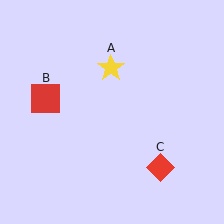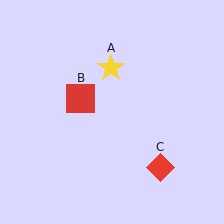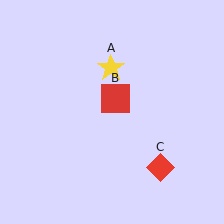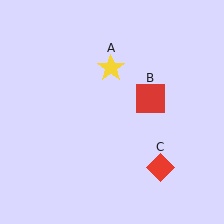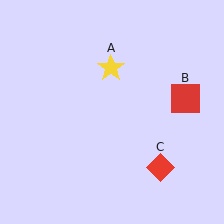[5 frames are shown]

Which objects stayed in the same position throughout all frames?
Yellow star (object A) and red diamond (object C) remained stationary.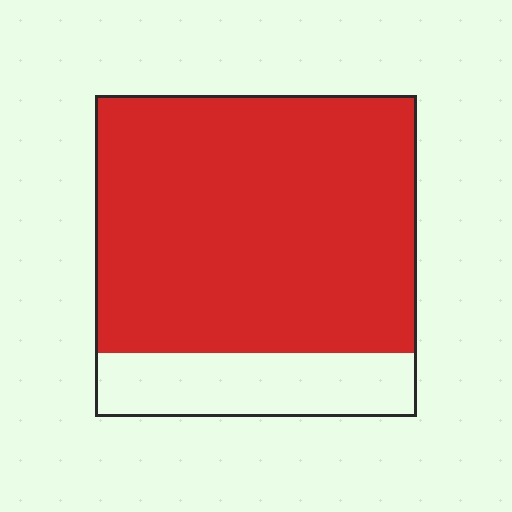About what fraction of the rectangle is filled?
About four fifths (4/5).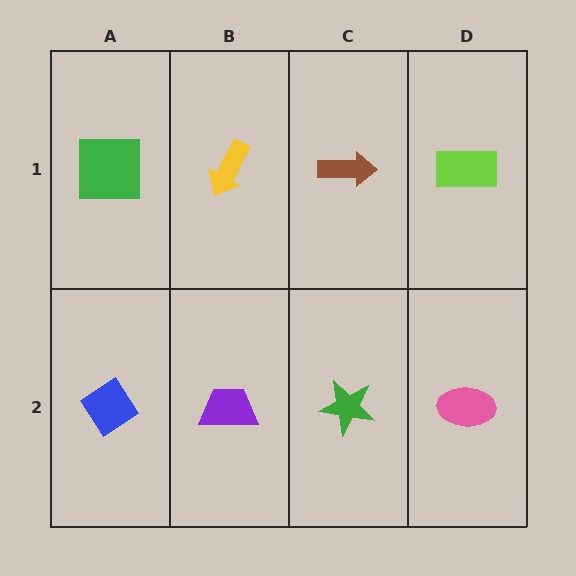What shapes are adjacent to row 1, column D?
A pink ellipse (row 2, column D), a brown arrow (row 1, column C).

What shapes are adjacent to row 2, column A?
A green square (row 1, column A), a purple trapezoid (row 2, column B).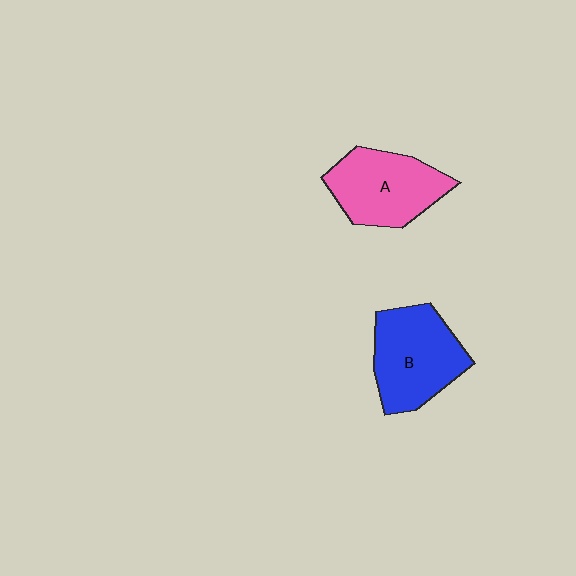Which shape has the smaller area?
Shape A (pink).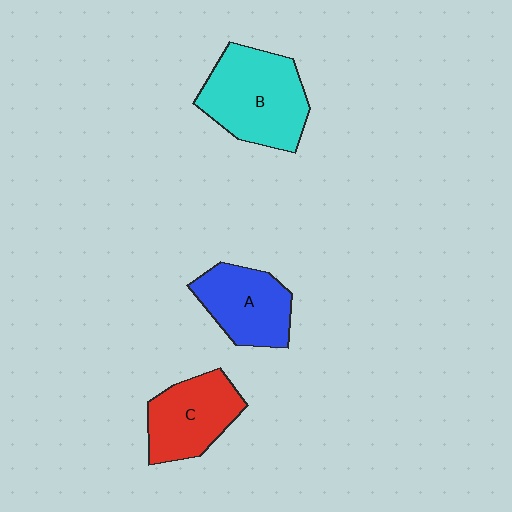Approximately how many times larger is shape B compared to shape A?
Approximately 1.4 times.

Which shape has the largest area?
Shape B (cyan).